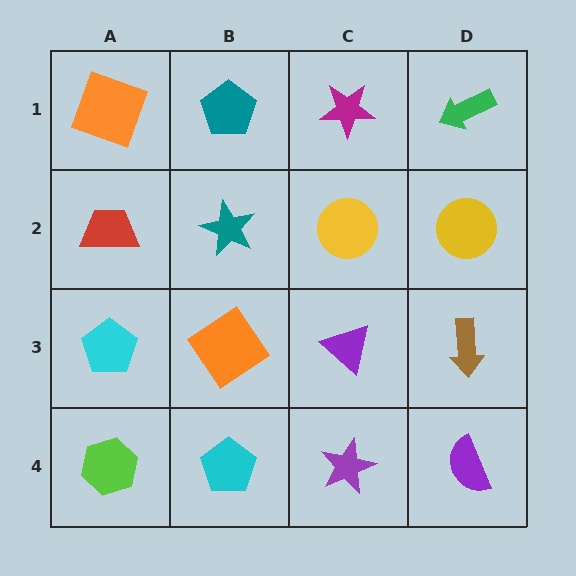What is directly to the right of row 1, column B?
A magenta star.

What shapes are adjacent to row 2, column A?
An orange square (row 1, column A), a cyan pentagon (row 3, column A), a teal star (row 2, column B).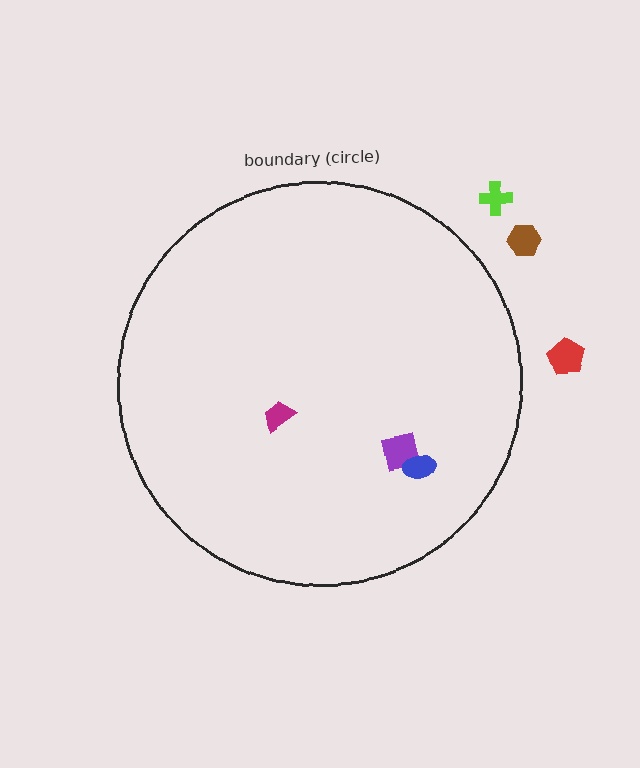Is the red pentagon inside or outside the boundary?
Outside.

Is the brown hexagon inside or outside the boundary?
Outside.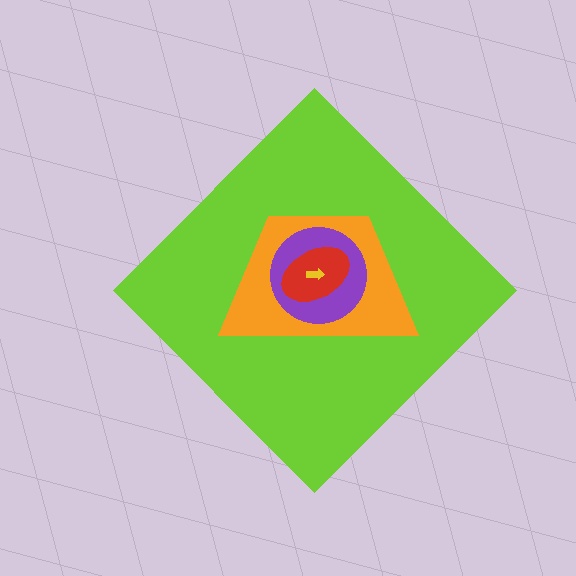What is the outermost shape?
The lime diamond.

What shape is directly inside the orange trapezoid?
The purple circle.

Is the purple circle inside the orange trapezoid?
Yes.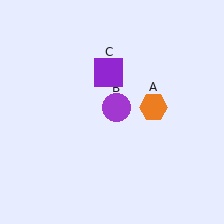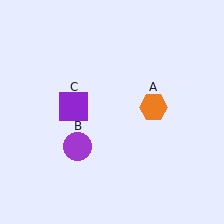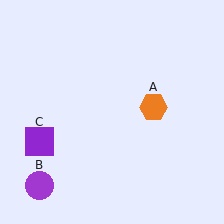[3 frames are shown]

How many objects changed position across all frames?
2 objects changed position: purple circle (object B), purple square (object C).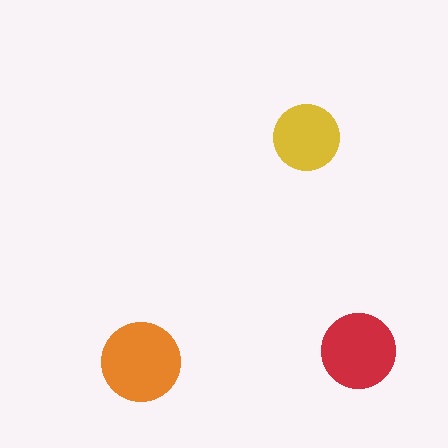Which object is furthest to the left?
The orange circle is leftmost.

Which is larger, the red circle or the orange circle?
The orange one.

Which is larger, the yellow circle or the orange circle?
The orange one.